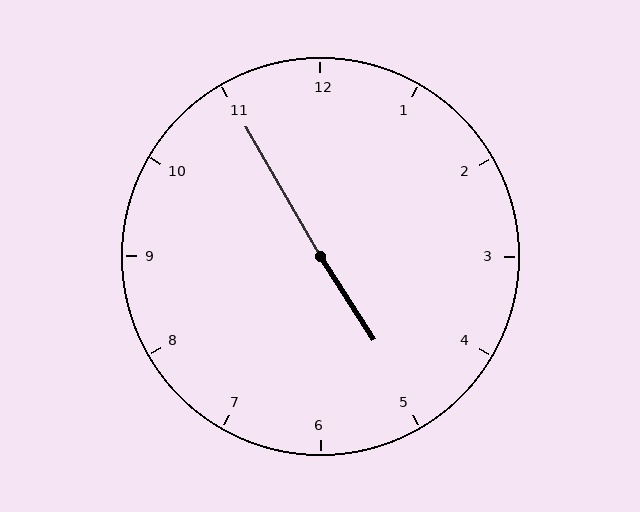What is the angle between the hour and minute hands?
Approximately 178 degrees.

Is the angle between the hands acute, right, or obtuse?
It is obtuse.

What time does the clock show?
4:55.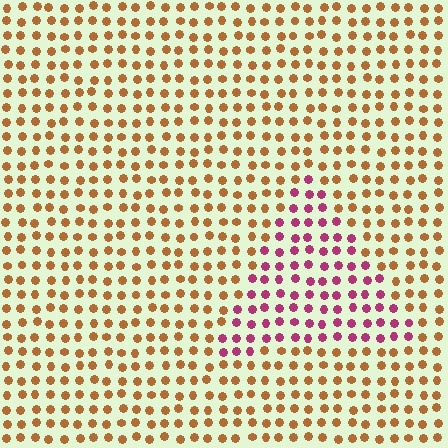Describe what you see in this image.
The image is filled with small brown elements in a uniform arrangement. A triangle-shaped region is visible where the elements are tinted to a slightly different hue, forming a subtle color boundary.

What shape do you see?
I see a triangle.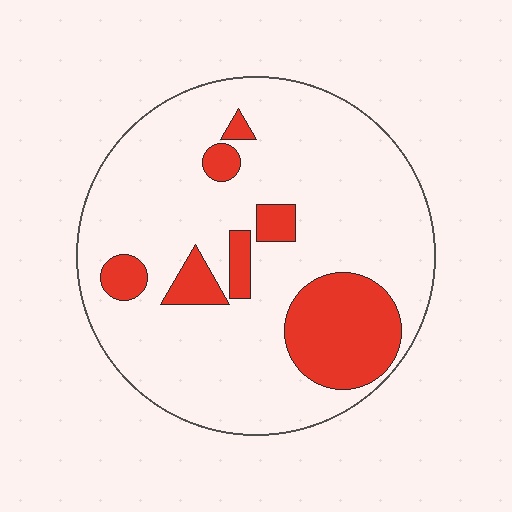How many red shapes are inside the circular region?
7.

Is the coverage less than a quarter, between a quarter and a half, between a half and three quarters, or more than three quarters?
Less than a quarter.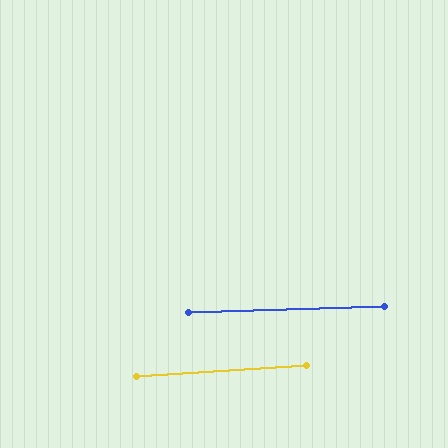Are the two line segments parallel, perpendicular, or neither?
Parallel — their directions differ by only 1.7°.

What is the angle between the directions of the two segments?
Approximately 2 degrees.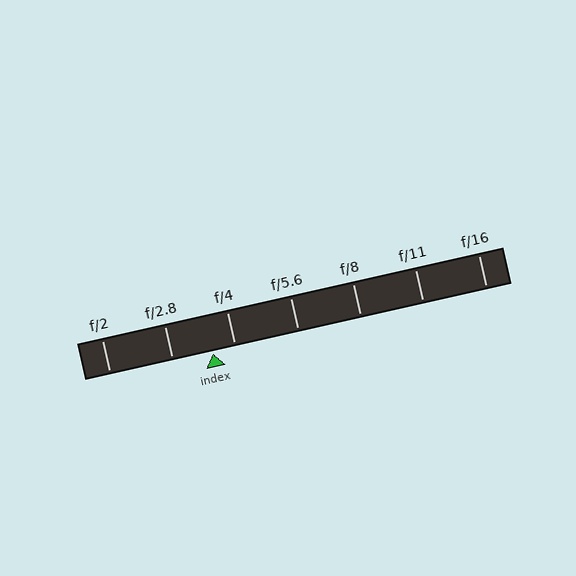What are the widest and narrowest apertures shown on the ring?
The widest aperture shown is f/2 and the narrowest is f/16.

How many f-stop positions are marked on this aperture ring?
There are 7 f-stop positions marked.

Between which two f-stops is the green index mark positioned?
The index mark is between f/2.8 and f/4.